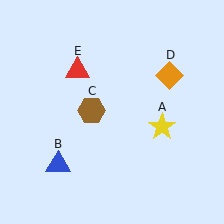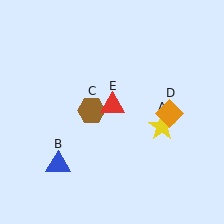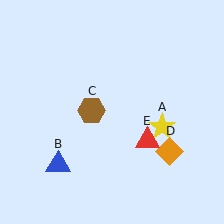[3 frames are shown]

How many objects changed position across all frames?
2 objects changed position: orange diamond (object D), red triangle (object E).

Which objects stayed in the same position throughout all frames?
Yellow star (object A) and blue triangle (object B) and brown hexagon (object C) remained stationary.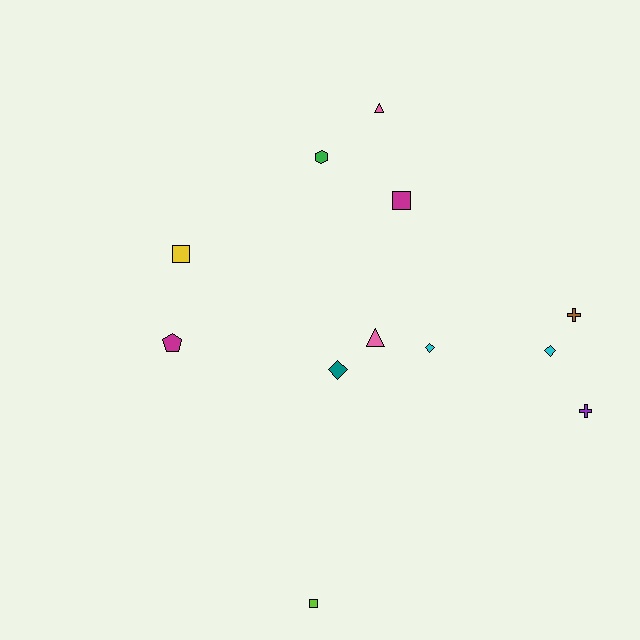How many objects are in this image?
There are 12 objects.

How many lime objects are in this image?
There is 1 lime object.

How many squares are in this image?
There are 3 squares.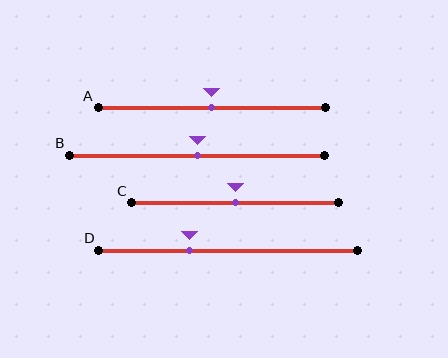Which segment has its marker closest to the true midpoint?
Segment A has its marker closest to the true midpoint.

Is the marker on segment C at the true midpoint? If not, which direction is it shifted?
Yes, the marker on segment C is at the true midpoint.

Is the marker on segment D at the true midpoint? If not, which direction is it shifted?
No, the marker on segment D is shifted to the left by about 15% of the segment length.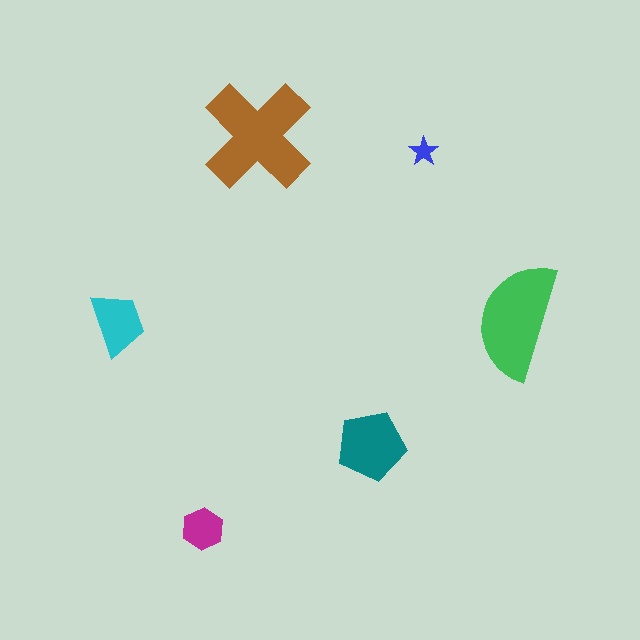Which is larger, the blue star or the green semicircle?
The green semicircle.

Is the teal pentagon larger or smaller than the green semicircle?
Smaller.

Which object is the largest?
The brown cross.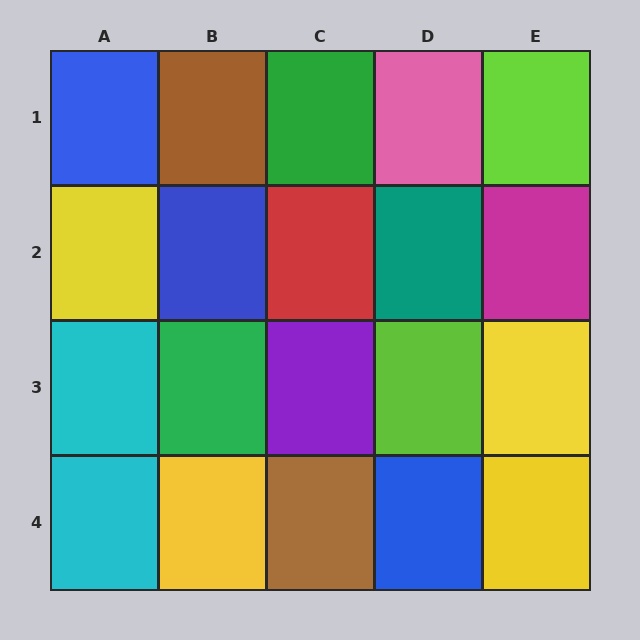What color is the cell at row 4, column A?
Cyan.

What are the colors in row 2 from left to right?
Yellow, blue, red, teal, magenta.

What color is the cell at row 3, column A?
Cyan.